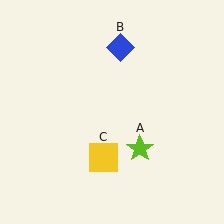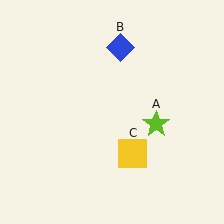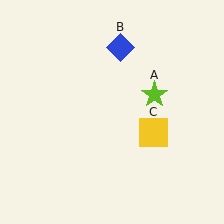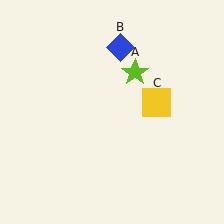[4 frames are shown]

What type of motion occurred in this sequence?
The lime star (object A), yellow square (object C) rotated counterclockwise around the center of the scene.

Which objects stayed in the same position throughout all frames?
Blue diamond (object B) remained stationary.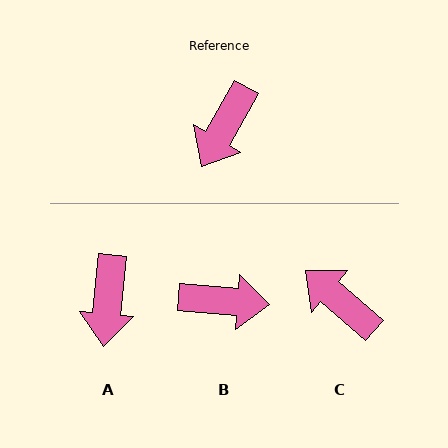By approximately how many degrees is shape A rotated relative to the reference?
Approximately 24 degrees counter-clockwise.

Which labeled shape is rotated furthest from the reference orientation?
B, about 115 degrees away.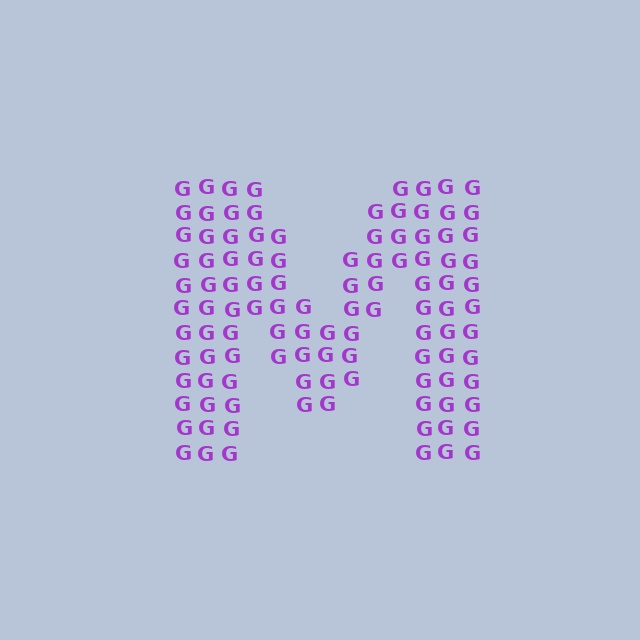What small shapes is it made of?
It is made of small letter G's.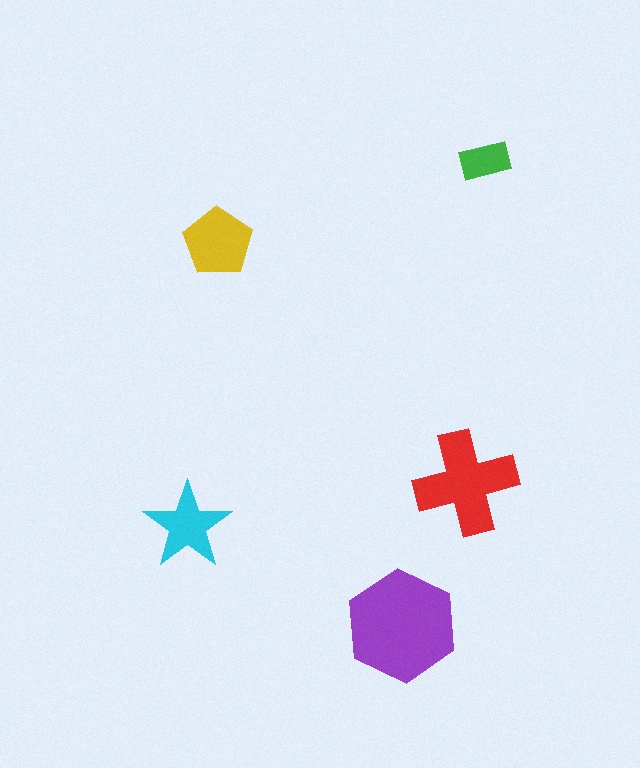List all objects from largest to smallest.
The purple hexagon, the red cross, the yellow pentagon, the cyan star, the green rectangle.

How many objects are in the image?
There are 5 objects in the image.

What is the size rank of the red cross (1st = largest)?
2nd.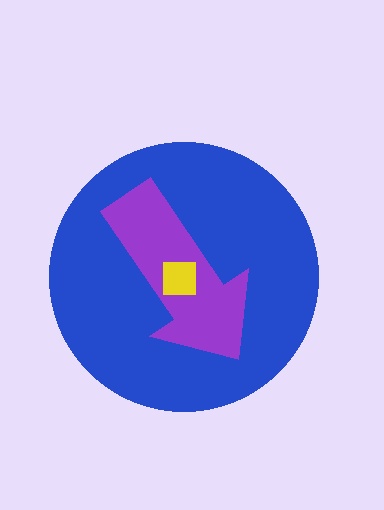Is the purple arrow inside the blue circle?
Yes.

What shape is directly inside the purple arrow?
The yellow square.